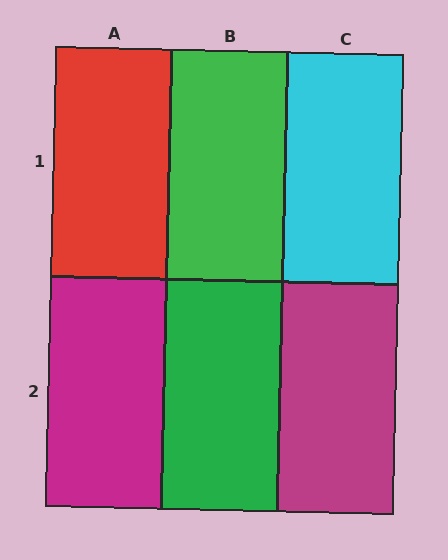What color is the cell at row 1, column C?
Cyan.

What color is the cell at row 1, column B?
Green.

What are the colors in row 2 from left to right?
Magenta, green, magenta.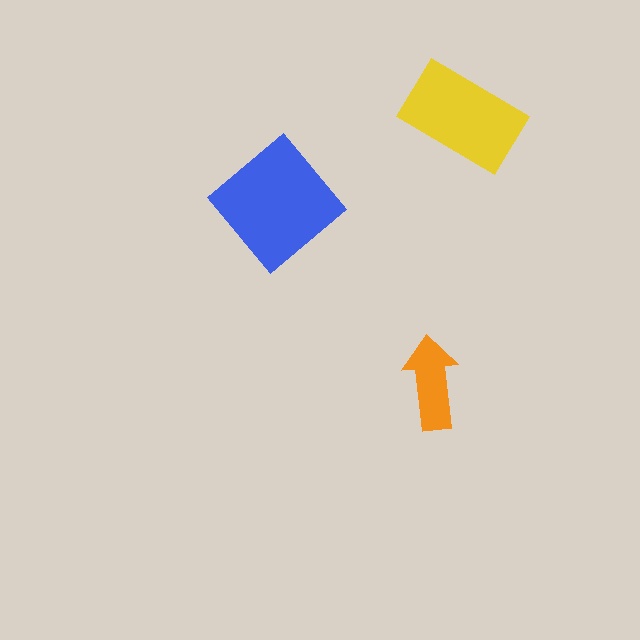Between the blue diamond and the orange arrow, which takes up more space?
The blue diamond.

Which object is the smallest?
The orange arrow.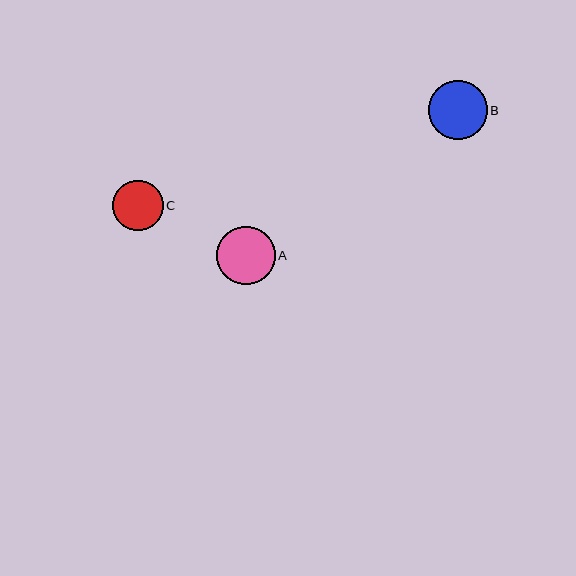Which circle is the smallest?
Circle C is the smallest with a size of approximately 51 pixels.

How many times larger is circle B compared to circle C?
Circle B is approximately 1.2 times the size of circle C.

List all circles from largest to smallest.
From largest to smallest: A, B, C.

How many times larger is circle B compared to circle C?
Circle B is approximately 1.2 times the size of circle C.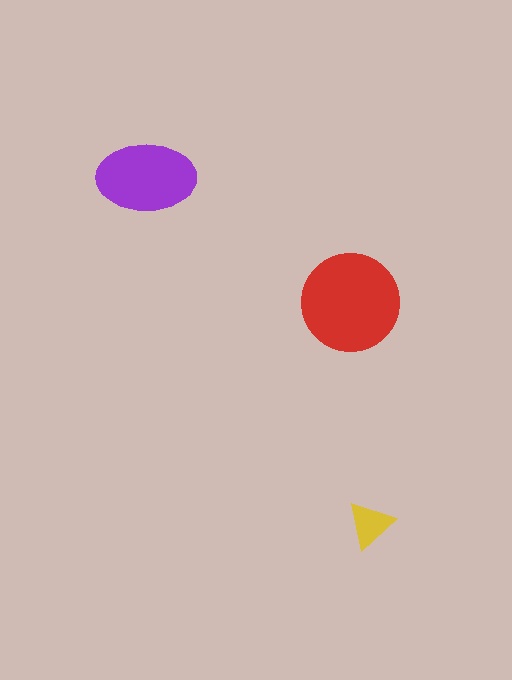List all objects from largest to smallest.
The red circle, the purple ellipse, the yellow triangle.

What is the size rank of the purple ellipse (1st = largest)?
2nd.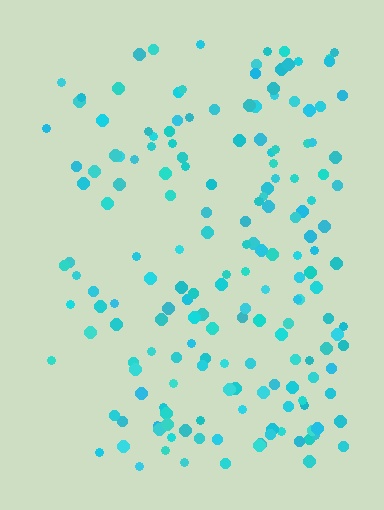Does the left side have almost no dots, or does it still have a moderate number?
Still a moderate number, just noticeably fewer than the right.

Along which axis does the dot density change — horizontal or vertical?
Horizontal.